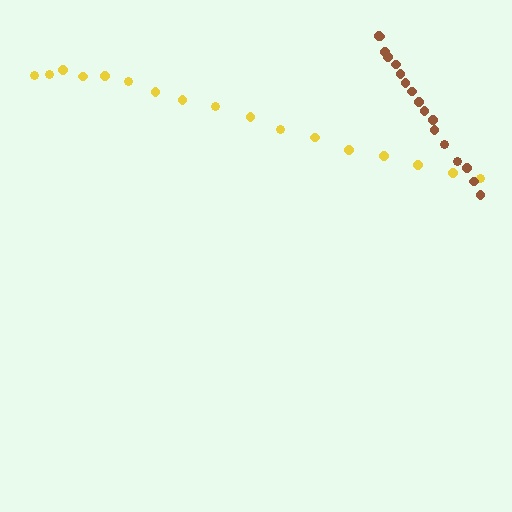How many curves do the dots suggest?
There are 2 distinct paths.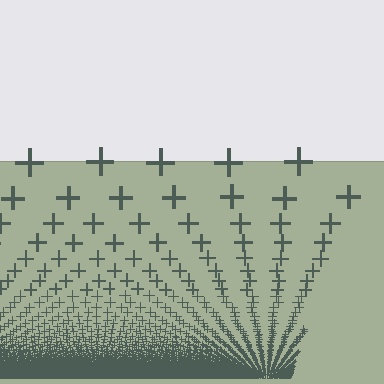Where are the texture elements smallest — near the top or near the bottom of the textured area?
Near the bottom.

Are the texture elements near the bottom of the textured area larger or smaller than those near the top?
Smaller. The gradient is inverted — elements near the bottom are smaller and denser.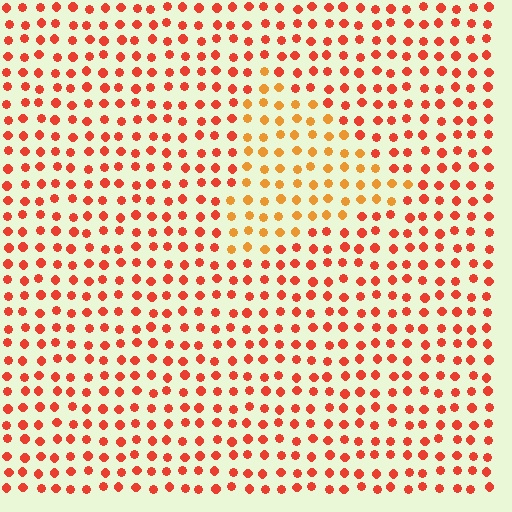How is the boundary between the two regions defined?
The boundary is defined purely by a slight shift in hue (about 28 degrees). Spacing, size, and orientation are identical on both sides.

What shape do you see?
I see a triangle.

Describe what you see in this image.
The image is filled with small red elements in a uniform arrangement. A triangle-shaped region is visible where the elements are tinted to a slightly different hue, forming a subtle color boundary.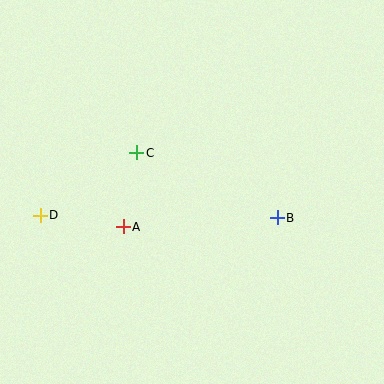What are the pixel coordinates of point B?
Point B is at (277, 218).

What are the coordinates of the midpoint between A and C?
The midpoint between A and C is at (130, 190).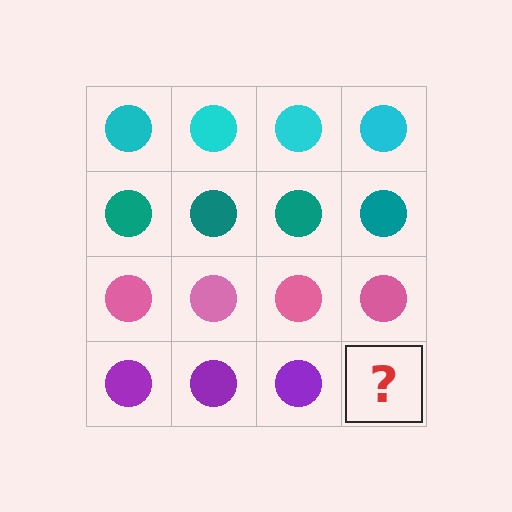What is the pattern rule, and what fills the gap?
The rule is that each row has a consistent color. The gap should be filled with a purple circle.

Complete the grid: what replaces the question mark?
The question mark should be replaced with a purple circle.